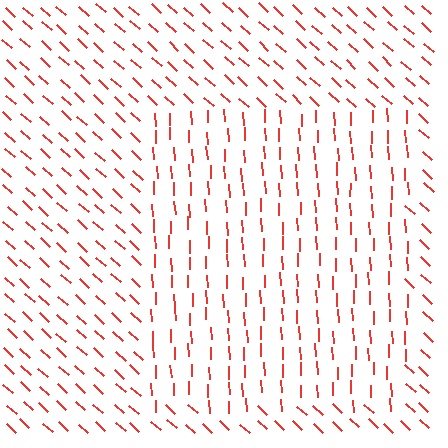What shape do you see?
I see a rectangle.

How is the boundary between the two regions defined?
The boundary is defined purely by a change in line orientation (approximately 45 degrees difference). All lines are the same color and thickness.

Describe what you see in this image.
The image is filled with small red line segments. A rectangle region in the image has lines oriented differently from the surrounding lines, creating a visible texture boundary.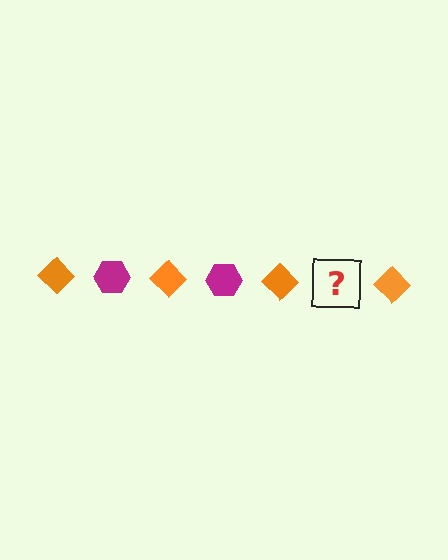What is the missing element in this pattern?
The missing element is a magenta hexagon.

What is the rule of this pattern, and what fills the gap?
The rule is that the pattern alternates between orange diamond and magenta hexagon. The gap should be filled with a magenta hexagon.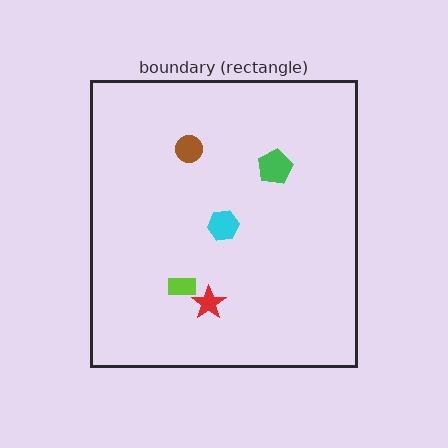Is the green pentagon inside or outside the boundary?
Inside.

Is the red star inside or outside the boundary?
Inside.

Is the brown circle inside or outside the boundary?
Inside.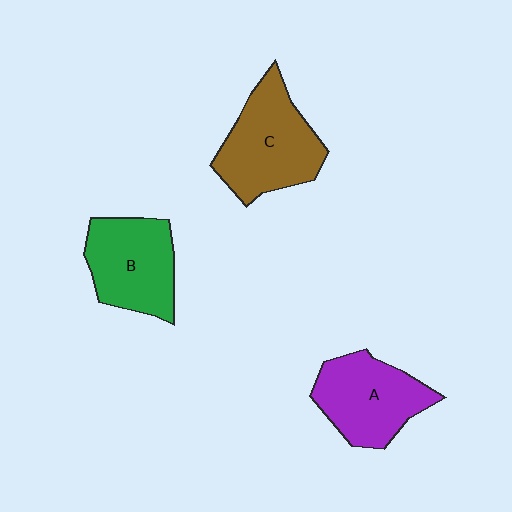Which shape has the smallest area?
Shape B (green).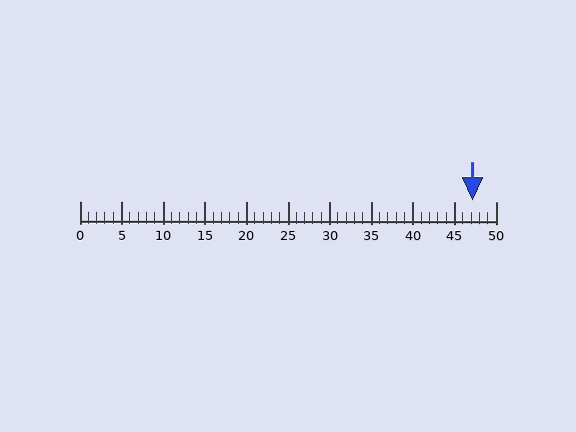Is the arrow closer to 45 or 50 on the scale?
The arrow is closer to 45.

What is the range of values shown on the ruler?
The ruler shows values from 0 to 50.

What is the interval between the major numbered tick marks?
The major tick marks are spaced 5 units apart.